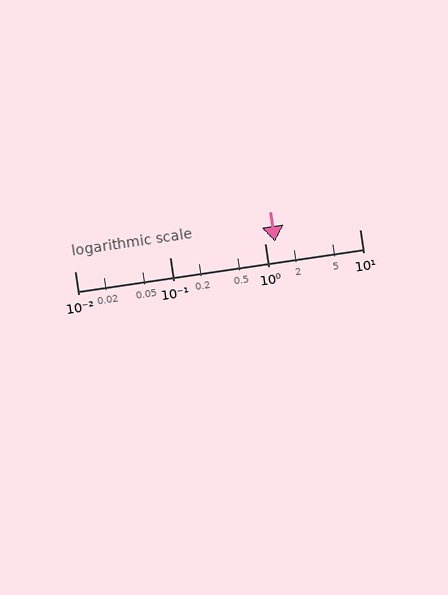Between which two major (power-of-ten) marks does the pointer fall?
The pointer is between 1 and 10.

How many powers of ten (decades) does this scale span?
The scale spans 3 decades, from 0.01 to 10.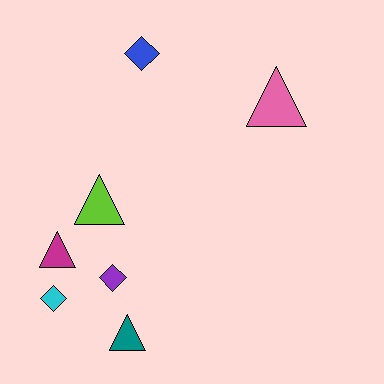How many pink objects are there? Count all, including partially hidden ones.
There is 1 pink object.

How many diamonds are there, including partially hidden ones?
There are 3 diamonds.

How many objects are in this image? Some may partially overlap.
There are 7 objects.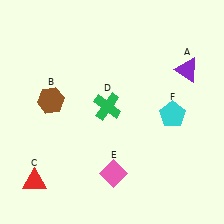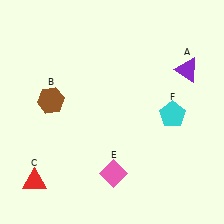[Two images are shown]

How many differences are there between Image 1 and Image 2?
There is 1 difference between the two images.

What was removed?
The green cross (D) was removed in Image 2.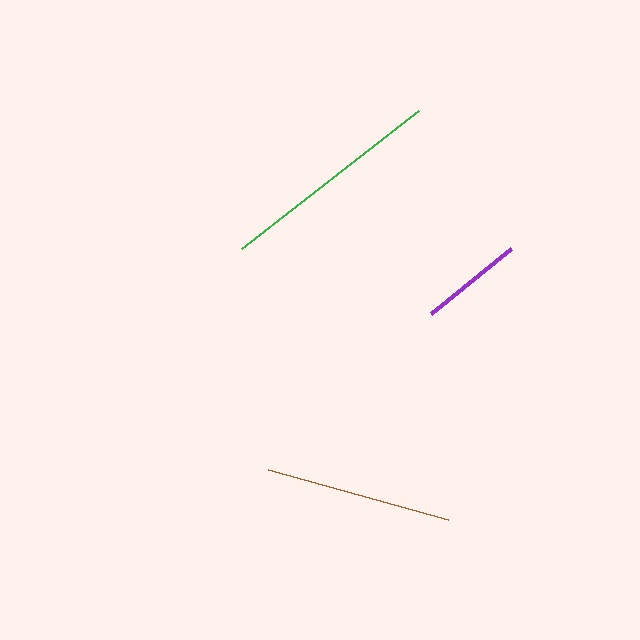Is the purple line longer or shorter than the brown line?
The brown line is longer than the purple line.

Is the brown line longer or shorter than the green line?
The green line is longer than the brown line.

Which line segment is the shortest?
The purple line is the shortest at approximately 103 pixels.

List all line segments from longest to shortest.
From longest to shortest: green, brown, purple.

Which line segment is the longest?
The green line is the longest at approximately 225 pixels.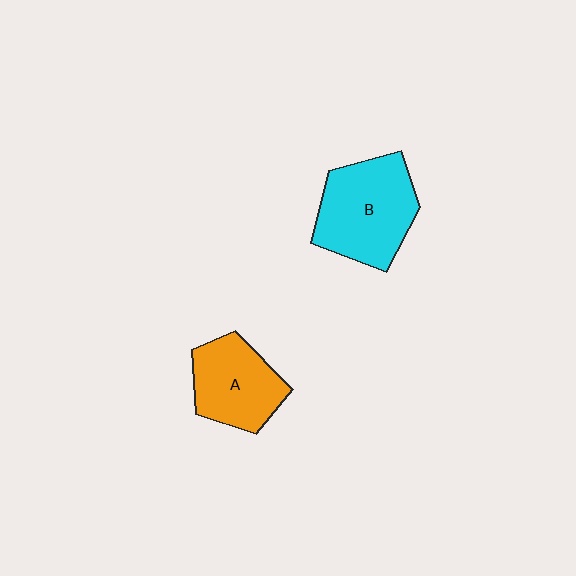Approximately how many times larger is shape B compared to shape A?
Approximately 1.3 times.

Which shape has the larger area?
Shape B (cyan).